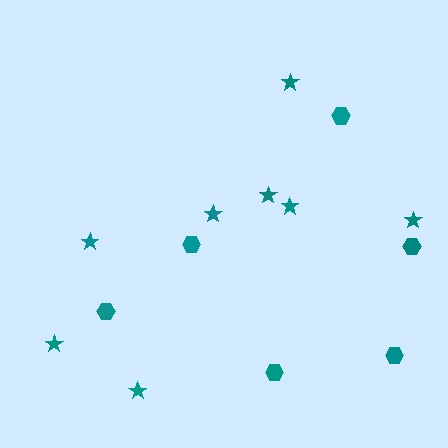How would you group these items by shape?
There are 2 groups: one group of stars (8) and one group of hexagons (6).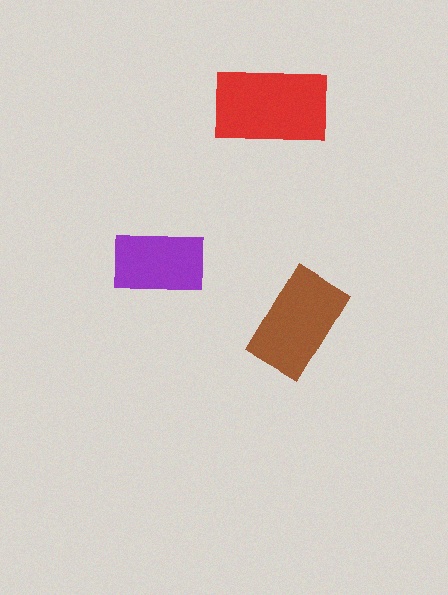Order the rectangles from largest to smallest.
the red one, the brown one, the purple one.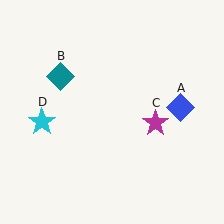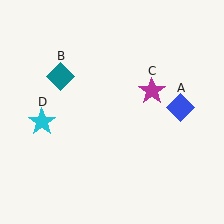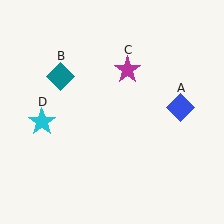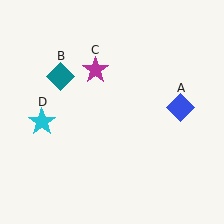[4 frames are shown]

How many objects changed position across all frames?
1 object changed position: magenta star (object C).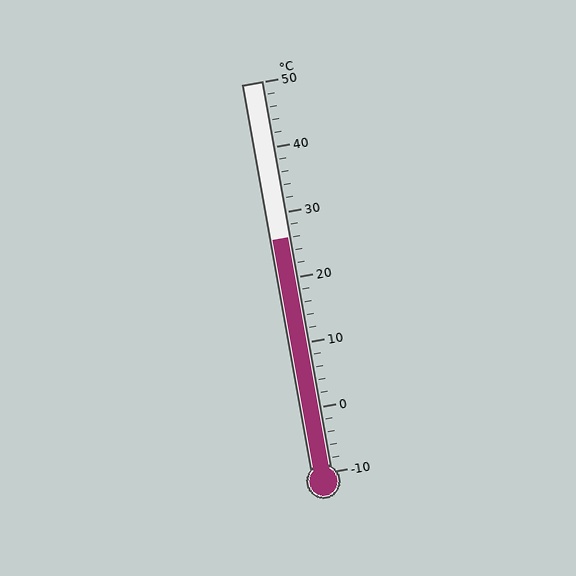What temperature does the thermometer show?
The thermometer shows approximately 26°C.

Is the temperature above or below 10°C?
The temperature is above 10°C.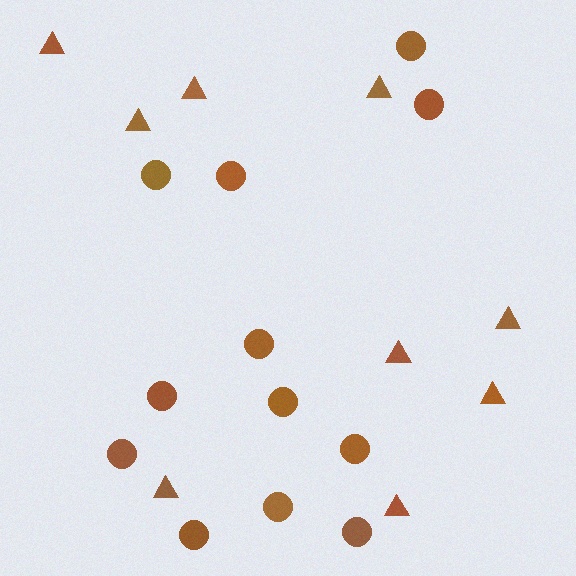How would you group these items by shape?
There are 2 groups: one group of triangles (9) and one group of circles (12).